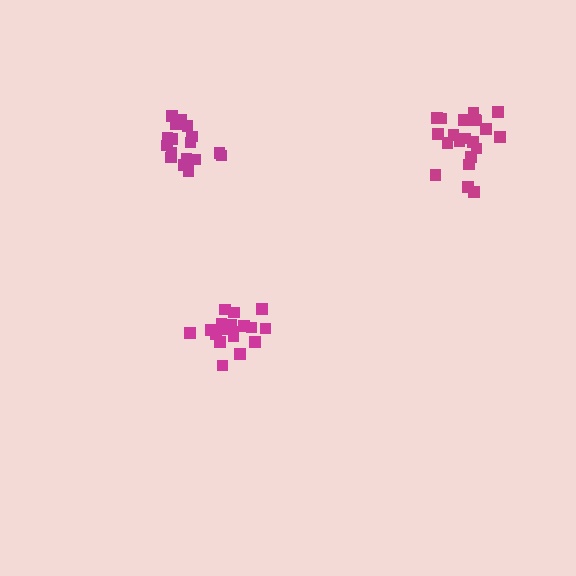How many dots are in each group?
Group 1: 18 dots, Group 2: 21 dots, Group 3: 17 dots (56 total).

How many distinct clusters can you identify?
There are 3 distinct clusters.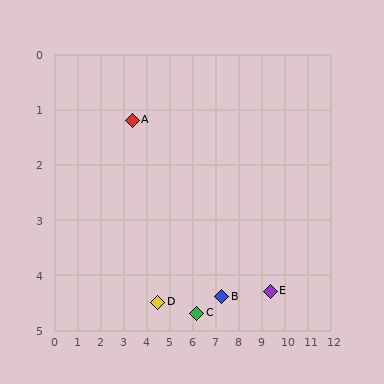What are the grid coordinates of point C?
Point C is at approximately (6.2, 4.7).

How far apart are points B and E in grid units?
Points B and E are about 2.1 grid units apart.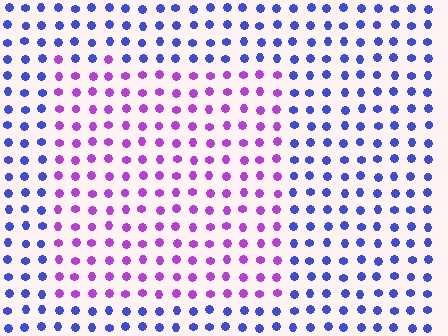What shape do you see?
I see a rectangle.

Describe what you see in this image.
The image is filled with small blue elements in a uniform arrangement. A rectangle-shaped region is visible where the elements are tinted to a slightly different hue, forming a subtle color boundary.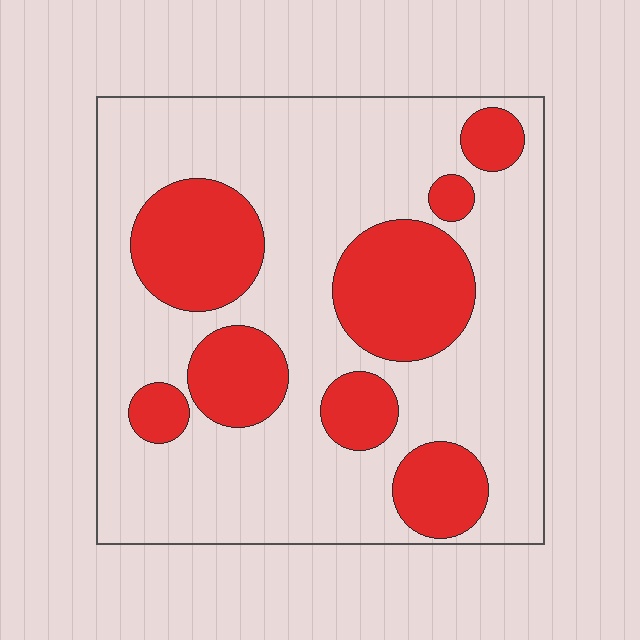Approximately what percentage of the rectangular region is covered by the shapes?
Approximately 30%.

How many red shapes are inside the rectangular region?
8.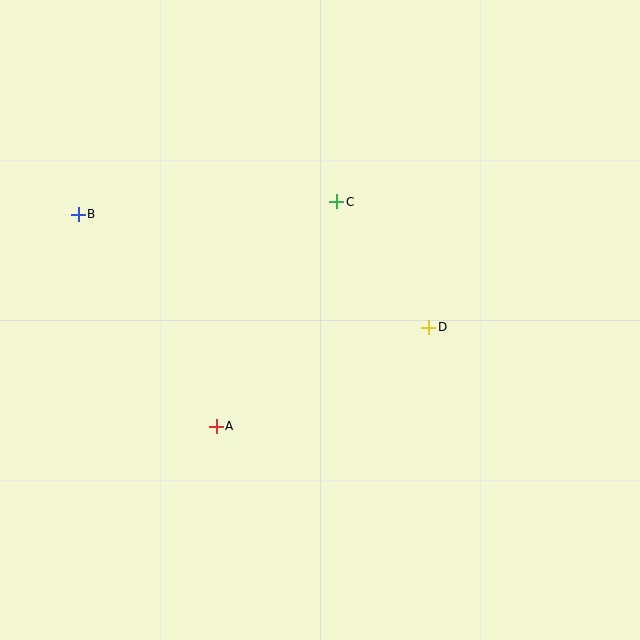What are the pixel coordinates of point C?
Point C is at (337, 202).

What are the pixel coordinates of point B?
Point B is at (78, 214).